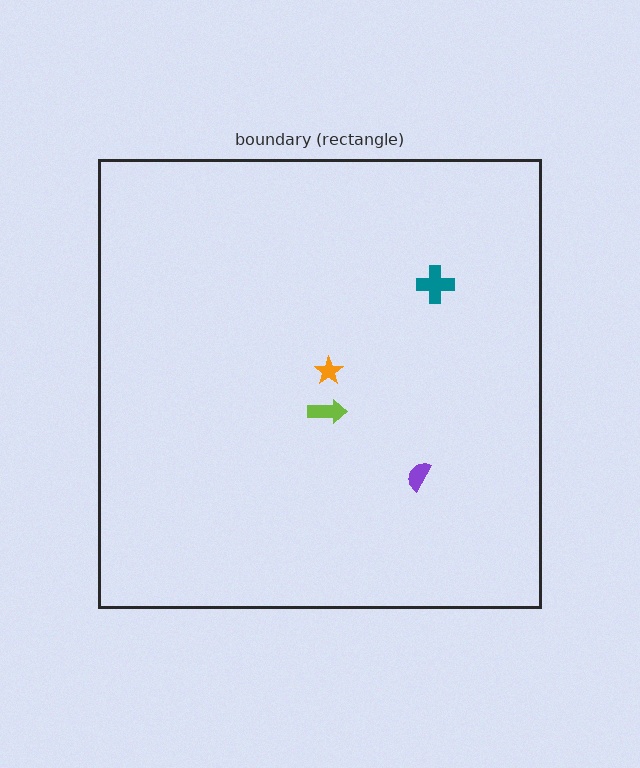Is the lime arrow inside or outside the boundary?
Inside.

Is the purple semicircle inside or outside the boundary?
Inside.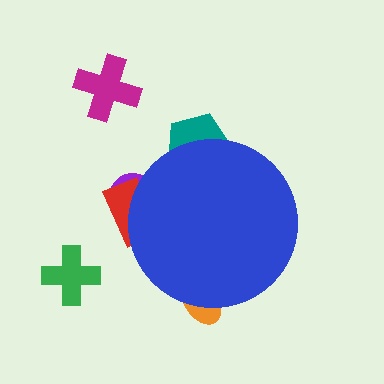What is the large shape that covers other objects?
A blue circle.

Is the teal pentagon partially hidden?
Yes, the teal pentagon is partially hidden behind the blue circle.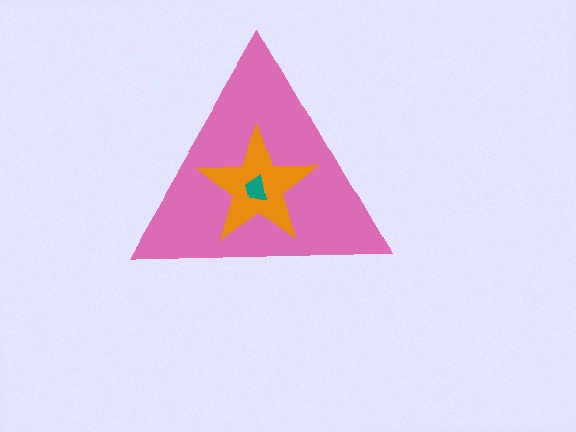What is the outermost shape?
The pink triangle.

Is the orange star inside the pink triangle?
Yes.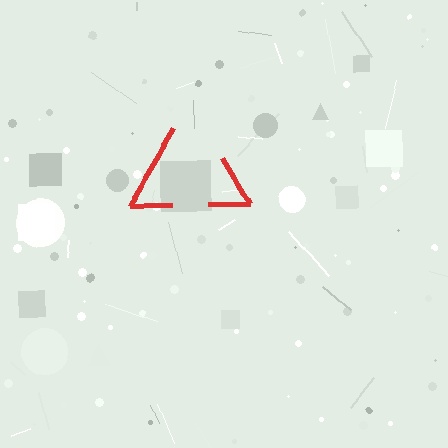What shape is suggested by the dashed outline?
The dashed outline suggests a triangle.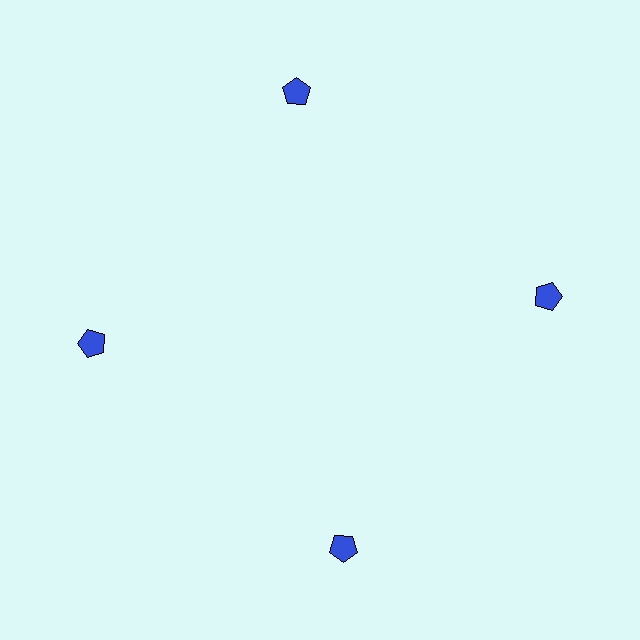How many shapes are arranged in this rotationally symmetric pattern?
There are 4 shapes, arranged in 4 groups of 1.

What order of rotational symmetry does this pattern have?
This pattern has 4-fold rotational symmetry.